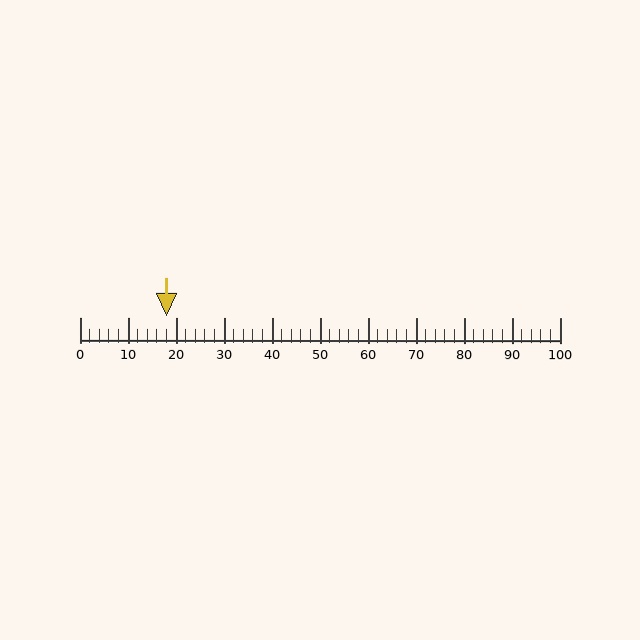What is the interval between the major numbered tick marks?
The major tick marks are spaced 10 units apart.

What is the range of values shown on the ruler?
The ruler shows values from 0 to 100.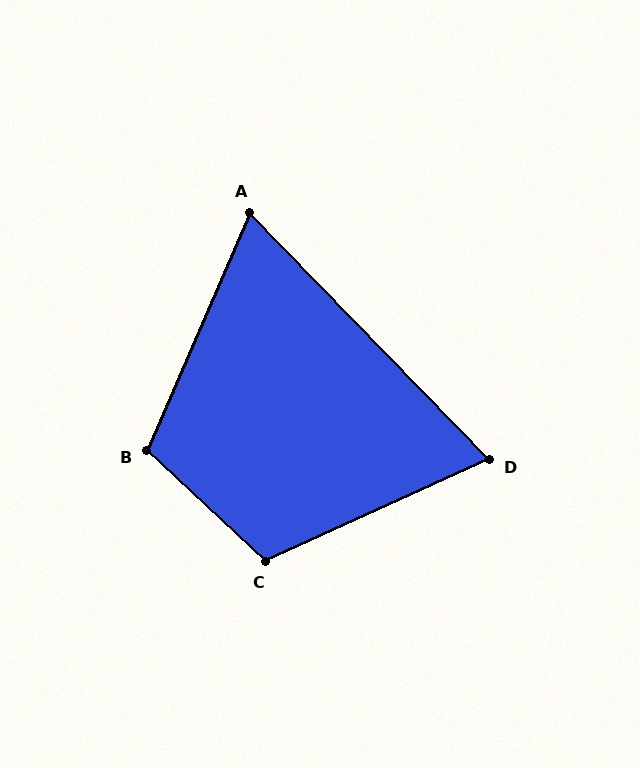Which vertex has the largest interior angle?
C, at approximately 112 degrees.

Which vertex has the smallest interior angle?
A, at approximately 68 degrees.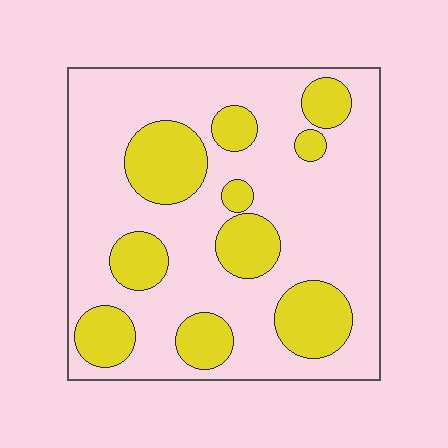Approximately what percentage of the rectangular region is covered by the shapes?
Approximately 30%.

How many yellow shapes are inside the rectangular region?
10.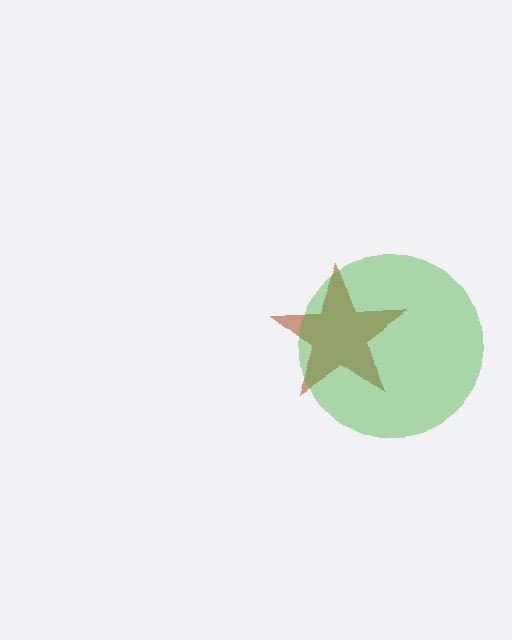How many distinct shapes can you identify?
There are 2 distinct shapes: a brown star, a green circle.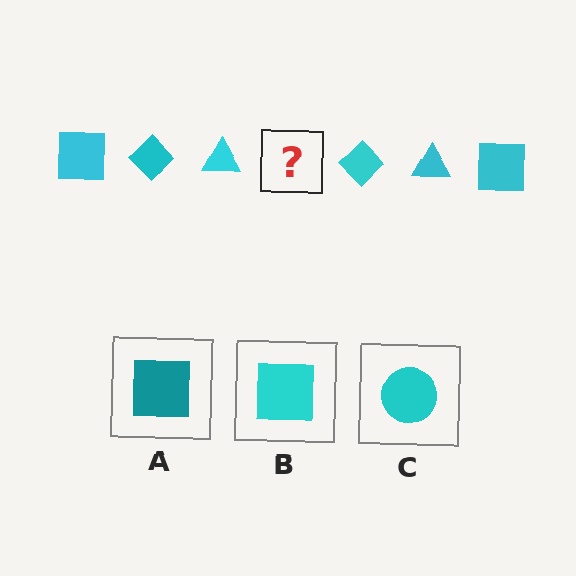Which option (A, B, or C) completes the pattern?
B.